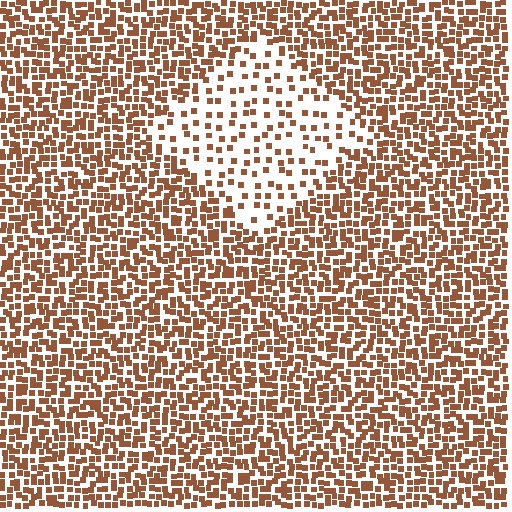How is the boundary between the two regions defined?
The boundary is defined by a change in element density (approximately 2.6x ratio). All elements are the same color, size, and shape.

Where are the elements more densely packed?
The elements are more densely packed outside the diamond boundary.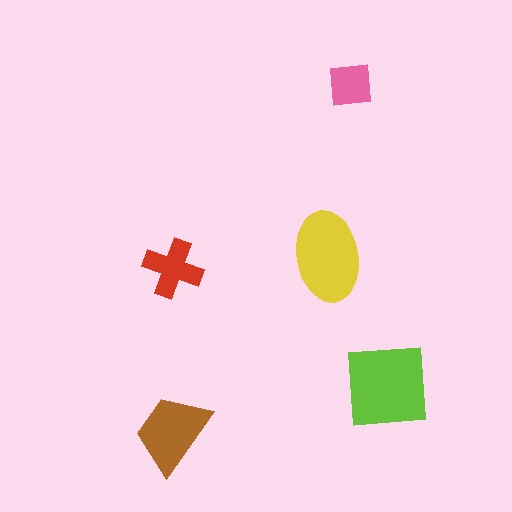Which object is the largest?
The lime square.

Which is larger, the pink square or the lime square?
The lime square.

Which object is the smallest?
The pink square.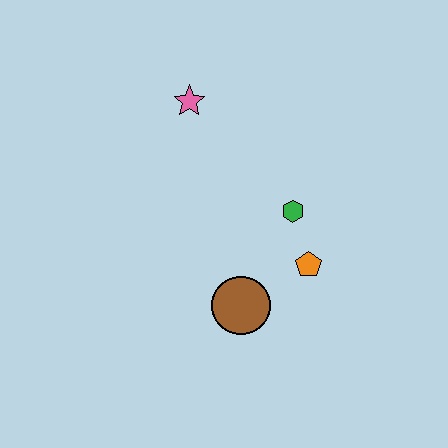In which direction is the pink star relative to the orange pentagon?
The pink star is above the orange pentagon.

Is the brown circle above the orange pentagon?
No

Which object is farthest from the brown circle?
The pink star is farthest from the brown circle.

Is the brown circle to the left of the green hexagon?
Yes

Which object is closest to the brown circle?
The orange pentagon is closest to the brown circle.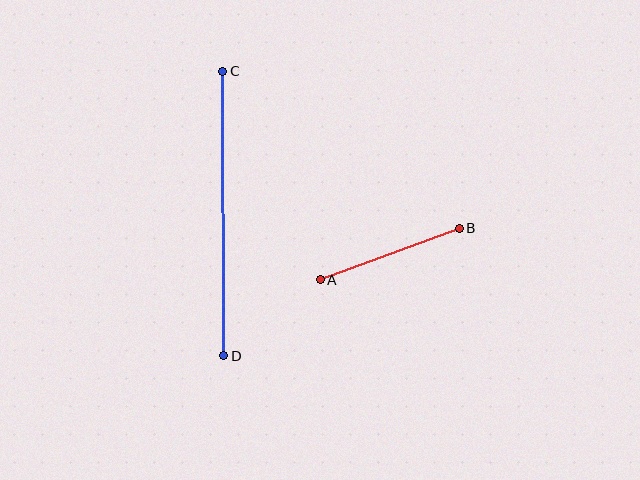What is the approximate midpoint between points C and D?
The midpoint is at approximately (223, 214) pixels.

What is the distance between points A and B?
The distance is approximately 148 pixels.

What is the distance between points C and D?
The distance is approximately 285 pixels.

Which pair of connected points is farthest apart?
Points C and D are farthest apart.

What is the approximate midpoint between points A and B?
The midpoint is at approximately (390, 254) pixels.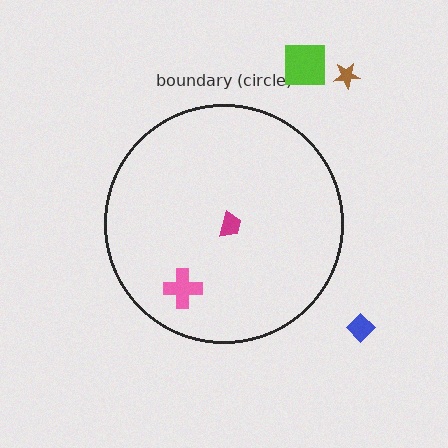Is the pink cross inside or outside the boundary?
Inside.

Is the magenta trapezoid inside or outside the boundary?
Inside.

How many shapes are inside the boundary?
2 inside, 3 outside.